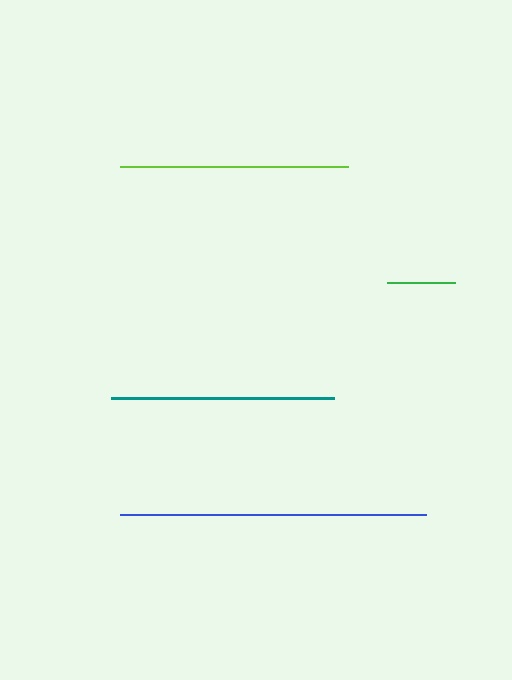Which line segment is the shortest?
The green line is the shortest at approximately 68 pixels.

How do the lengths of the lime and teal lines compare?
The lime and teal lines are approximately the same length.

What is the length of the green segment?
The green segment is approximately 68 pixels long.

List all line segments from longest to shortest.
From longest to shortest: blue, lime, teal, green.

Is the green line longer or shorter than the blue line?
The blue line is longer than the green line.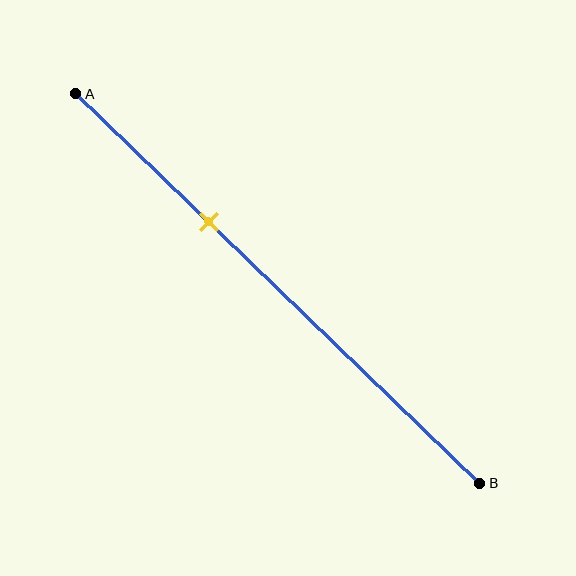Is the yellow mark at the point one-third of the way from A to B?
Yes, the mark is approximately at the one-third point.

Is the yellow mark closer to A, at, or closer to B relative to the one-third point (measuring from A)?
The yellow mark is approximately at the one-third point of segment AB.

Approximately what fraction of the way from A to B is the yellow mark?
The yellow mark is approximately 35% of the way from A to B.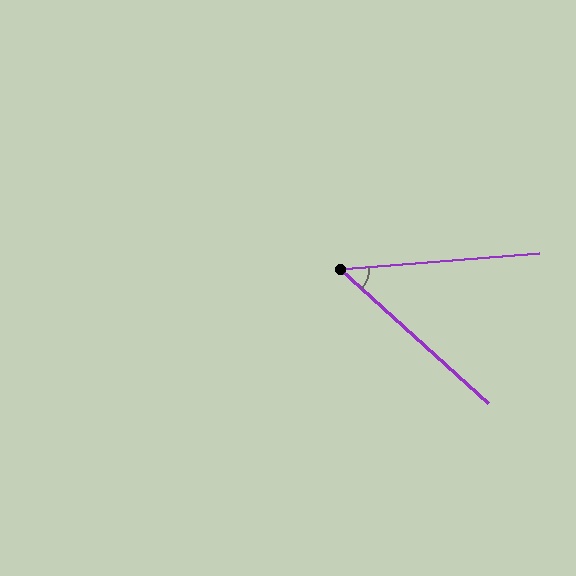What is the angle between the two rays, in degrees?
Approximately 47 degrees.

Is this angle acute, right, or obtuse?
It is acute.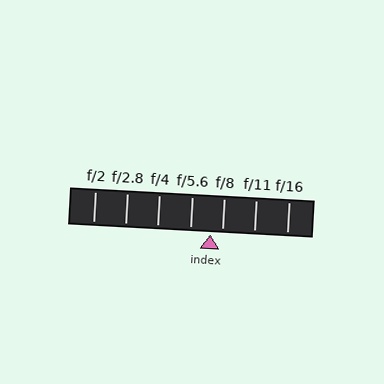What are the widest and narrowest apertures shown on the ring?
The widest aperture shown is f/2 and the narrowest is f/16.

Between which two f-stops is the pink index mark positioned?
The index mark is between f/5.6 and f/8.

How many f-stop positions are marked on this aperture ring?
There are 7 f-stop positions marked.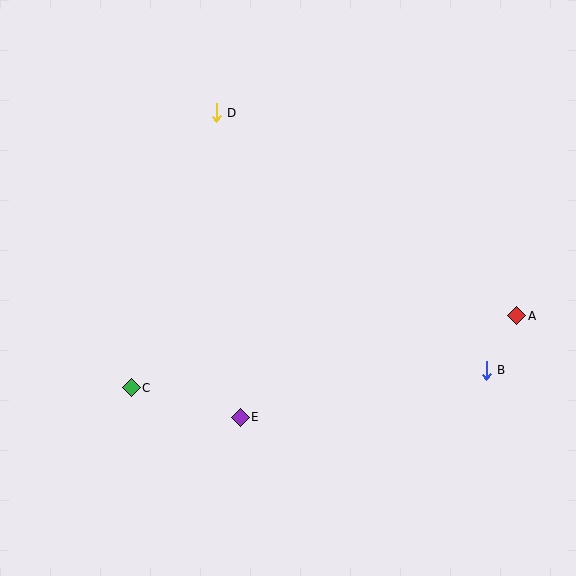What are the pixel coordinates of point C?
Point C is at (131, 388).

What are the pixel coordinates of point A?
Point A is at (517, 316).